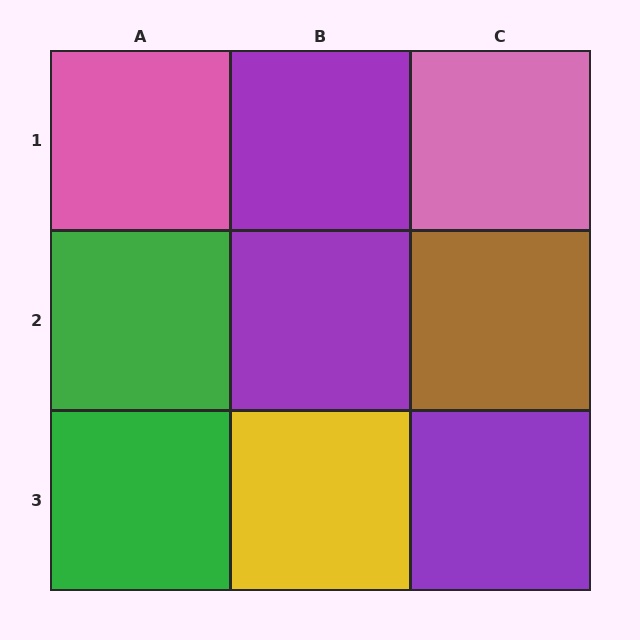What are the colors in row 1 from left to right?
Pink, purple, pink.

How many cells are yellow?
1 cell is yellow.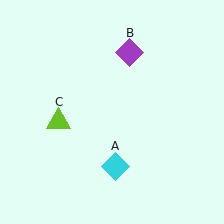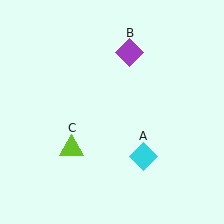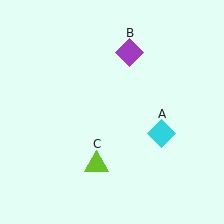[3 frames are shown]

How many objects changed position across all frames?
2 objects changed position: cyan diamond (object A), lime triangle (object C).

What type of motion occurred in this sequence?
The cyan diamond (object A), lime triangle (object C) rotated counterclockwise around the center of the scene.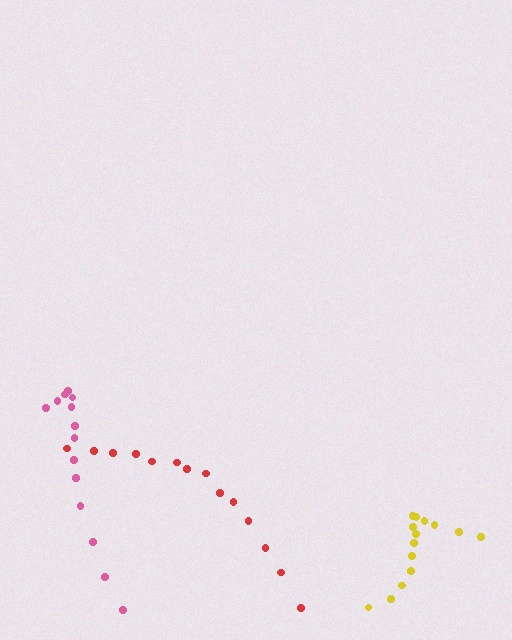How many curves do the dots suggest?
There are 3 distinct paths.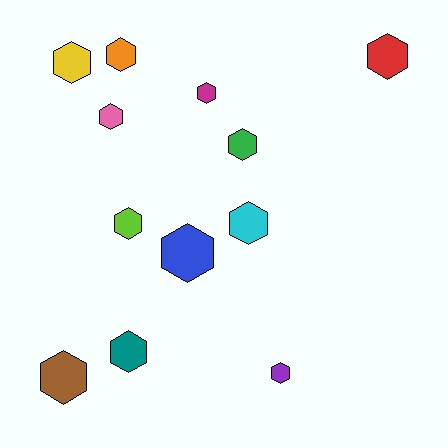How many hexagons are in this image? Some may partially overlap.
There are 12 hexagons.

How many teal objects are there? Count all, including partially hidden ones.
There is 1 teal object.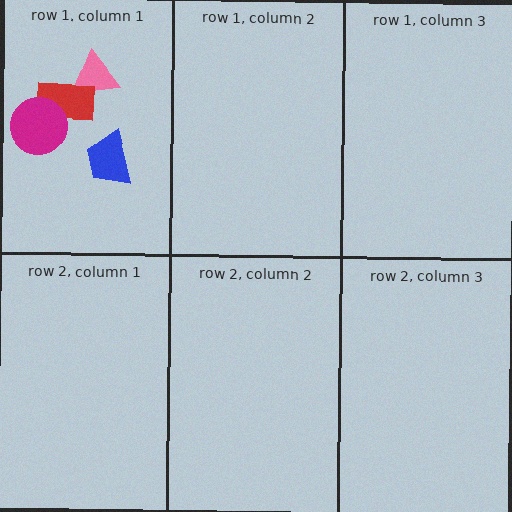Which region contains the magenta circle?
The row 1, column 1 region.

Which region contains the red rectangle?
The row 1, column 1 region.